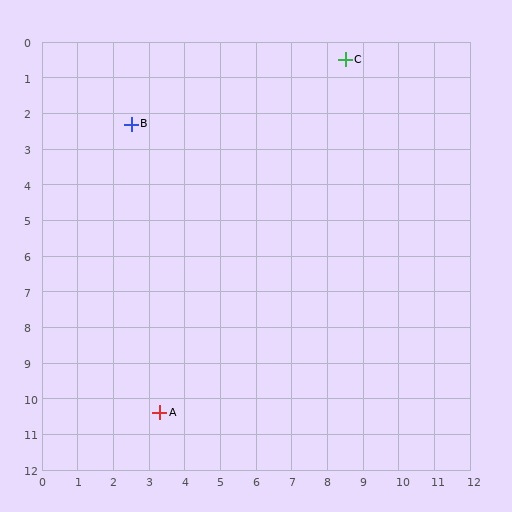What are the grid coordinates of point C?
Point C is at approximately (8.5, 0.5).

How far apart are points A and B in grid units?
Points A and B are about 8.1 grid units apart.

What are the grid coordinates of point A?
Point A is at approximately (3.3, 10.4).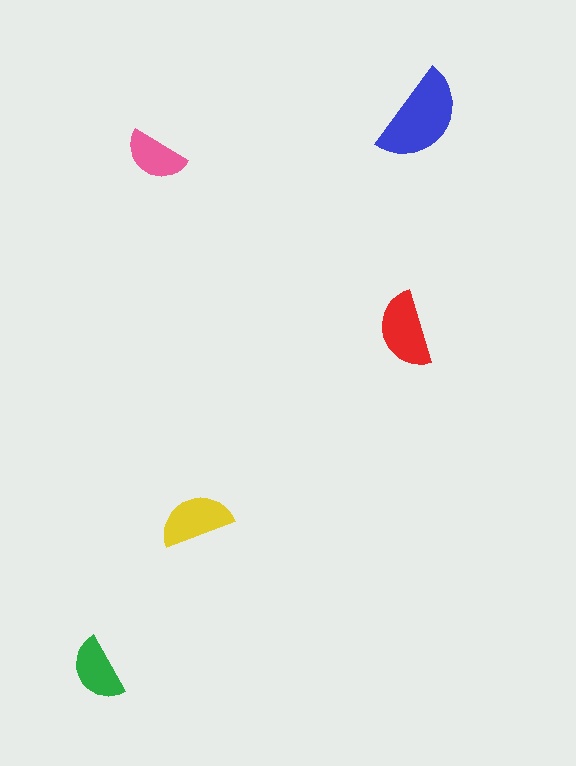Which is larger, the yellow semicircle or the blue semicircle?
The blue one.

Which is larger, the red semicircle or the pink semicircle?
The red one.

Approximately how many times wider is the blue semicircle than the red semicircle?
About 1.5 times wider.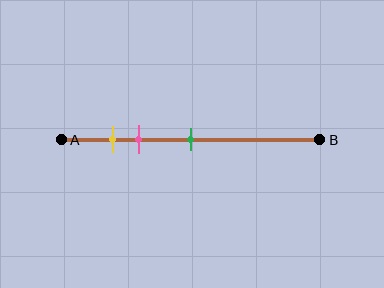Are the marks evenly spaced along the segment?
No, the marks are not evenly spaced.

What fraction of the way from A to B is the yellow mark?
The yellow mark is approximately 20% (0.2) of the way from A to B.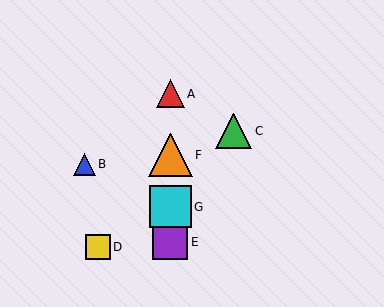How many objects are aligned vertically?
4 objects (A, E, F, G) are aligned vertically.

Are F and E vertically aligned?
Yes, both are at x≈170.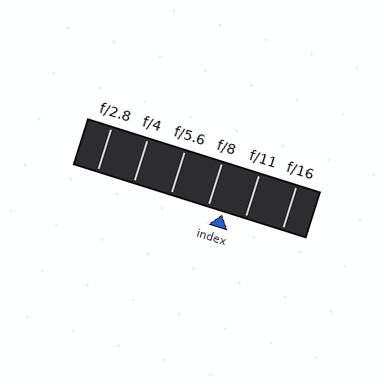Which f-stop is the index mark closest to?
The index mark is closest to f/8.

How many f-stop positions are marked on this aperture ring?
There are 6 f-stop positions marked.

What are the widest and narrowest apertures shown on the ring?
The widest aperture shown is f/2.8 and the narrowest is f/16.